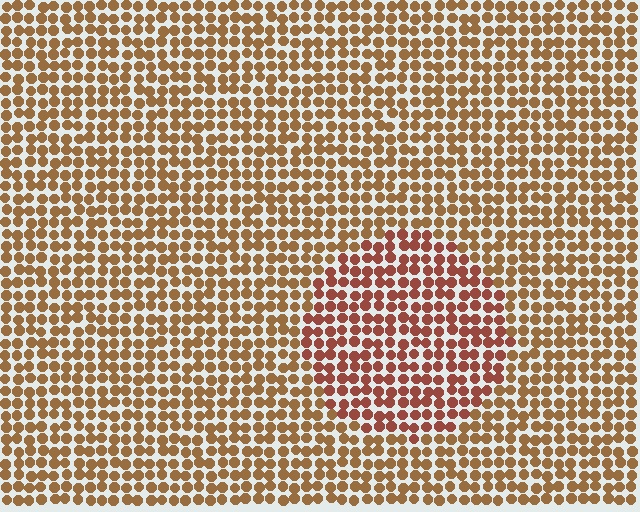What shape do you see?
I see a circle.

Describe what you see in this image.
The image is filled with small brown elements in a uniform arrangement. A circle-shaped region is visible where the elements are tinted to a slightly different hue, forming a subtle color boundary.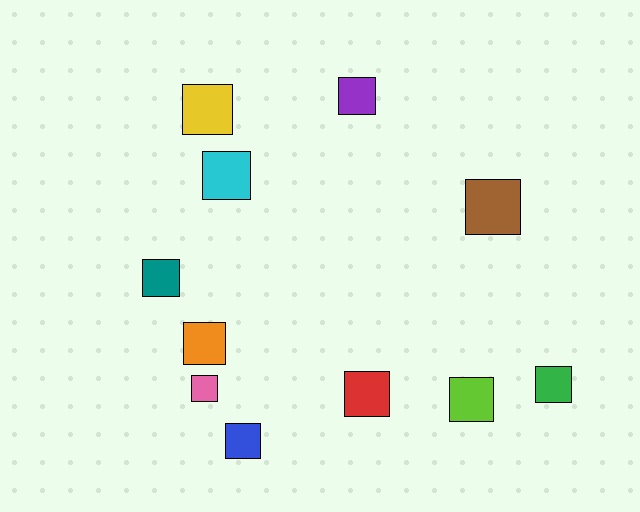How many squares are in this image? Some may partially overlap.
There are 11 squares.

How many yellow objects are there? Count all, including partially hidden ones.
There is 1 yellow object.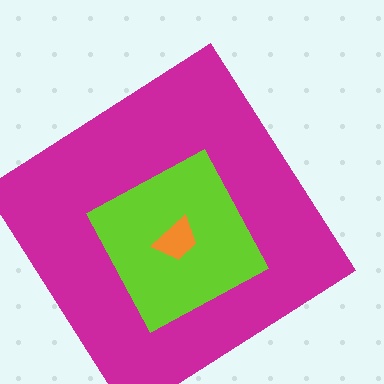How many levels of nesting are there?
3.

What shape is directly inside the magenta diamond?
The lime diamond.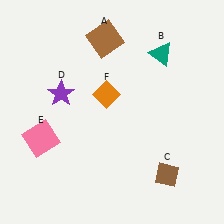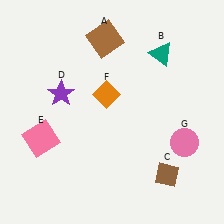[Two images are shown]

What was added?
A pink circle (G) was added in Image 2.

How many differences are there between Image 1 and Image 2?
There is 1 difference between the two images.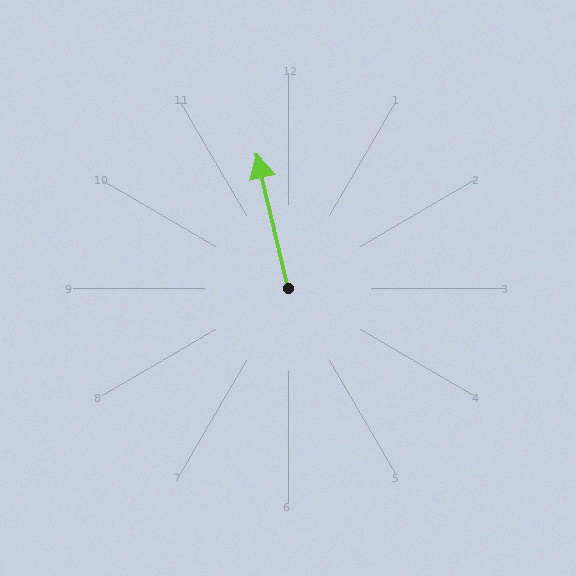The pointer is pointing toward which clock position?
Roughly 12 o'clock.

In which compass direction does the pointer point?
North.